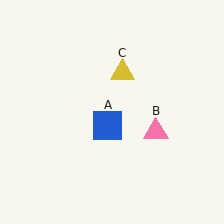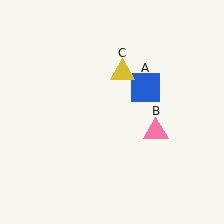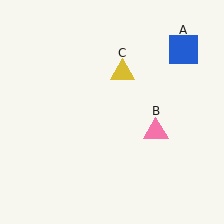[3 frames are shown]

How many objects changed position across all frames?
1 object changed position: blue square (object A).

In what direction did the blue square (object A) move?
The blue square (object A) moved up and to the right.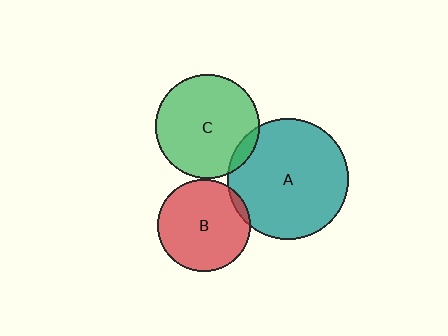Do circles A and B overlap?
Yes.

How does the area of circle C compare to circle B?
Approximately 1.3 times.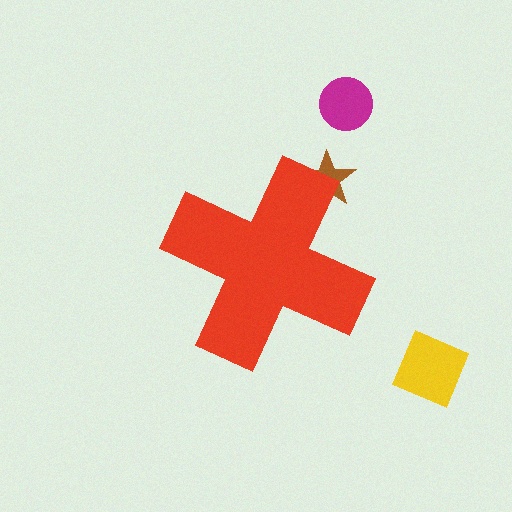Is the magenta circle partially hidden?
No, the magenta circle is fully visible.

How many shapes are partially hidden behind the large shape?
1 shape is partially hidden.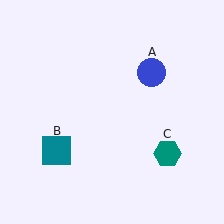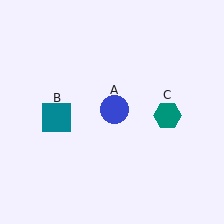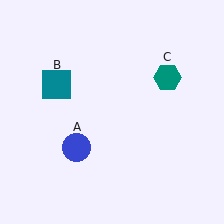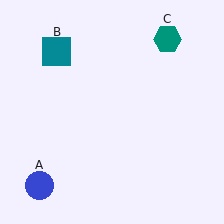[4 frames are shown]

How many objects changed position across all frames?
3 objects changed position: blue circle (object A), teal square (object B), teal hexagon (object C).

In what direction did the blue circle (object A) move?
The blue circle (object A) moved down and to the left.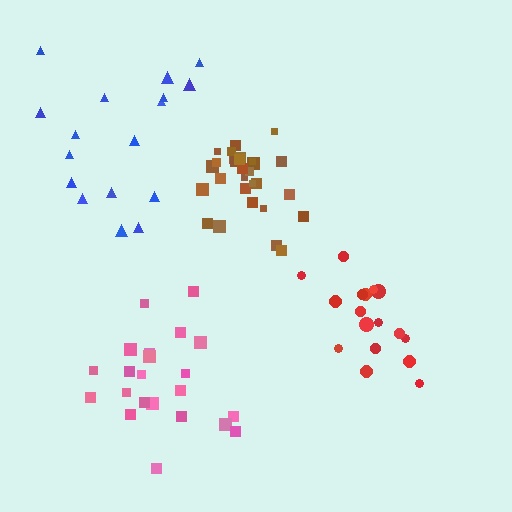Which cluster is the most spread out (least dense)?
Blue.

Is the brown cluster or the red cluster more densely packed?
Brown.